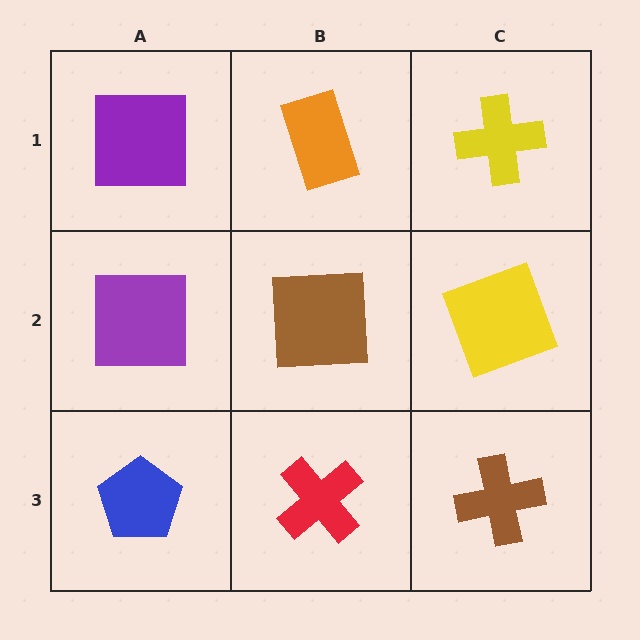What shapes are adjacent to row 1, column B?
A brown square (row 2, column B), a purple square (row 1, column A), a yellow cross (row 1, column C).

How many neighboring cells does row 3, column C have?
2.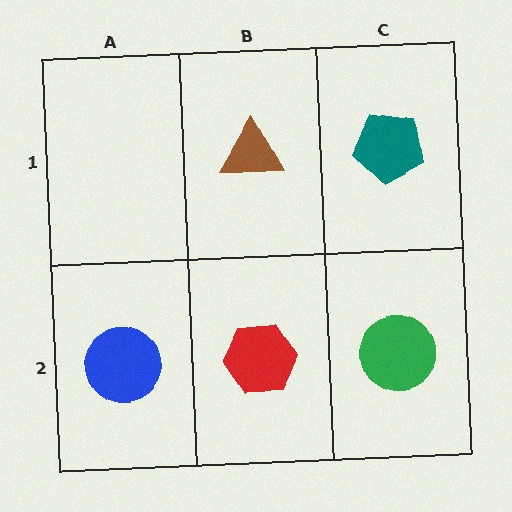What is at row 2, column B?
A red hexagon.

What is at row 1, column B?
A brown triangle.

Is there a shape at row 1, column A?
No, that cell is empty.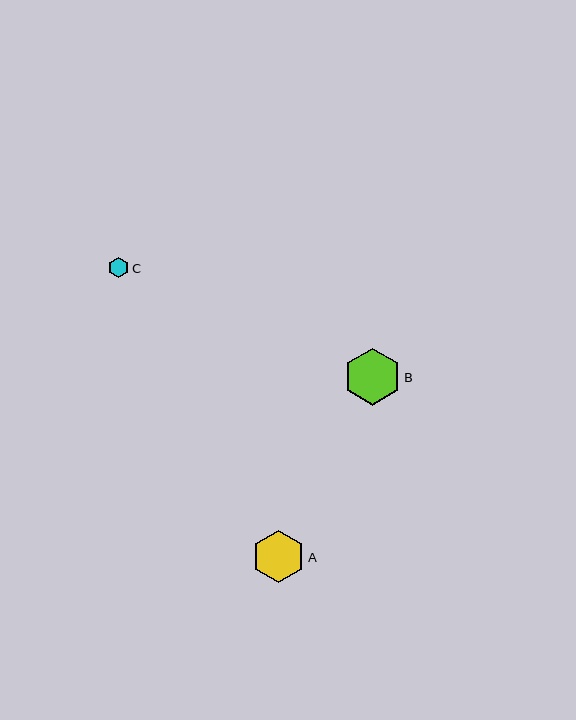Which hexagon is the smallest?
Hexagon C is the smallest with a size of approximately 21 pixels.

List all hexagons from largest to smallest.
From largest to smallest: B, A, C.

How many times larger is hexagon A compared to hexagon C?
Hexagon A is approximately 2.5 times the size of hexagon C.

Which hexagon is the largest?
Hexagon B is the largest with a size of approximately 57 pixels.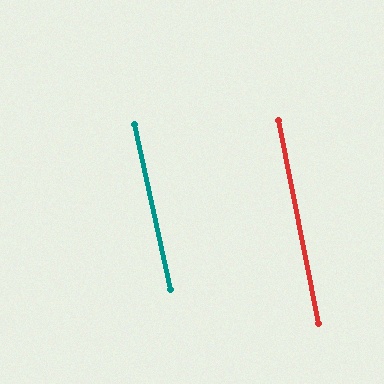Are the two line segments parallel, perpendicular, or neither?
Parallel — their directions differ by only 0.8°.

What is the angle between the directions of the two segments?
Approximately 1 degree.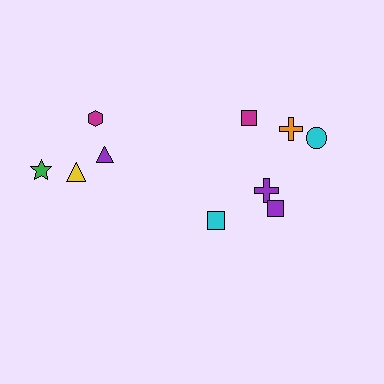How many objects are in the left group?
There are 4 objects.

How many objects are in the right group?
There are 6 objects.